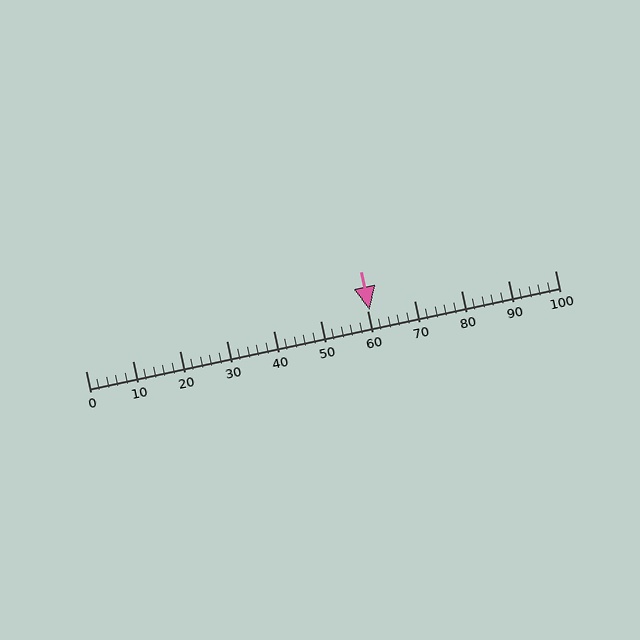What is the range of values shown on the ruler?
The ruler shows values from 0 to 100.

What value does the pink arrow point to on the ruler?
The pink arrow points to approximately 61.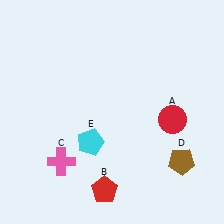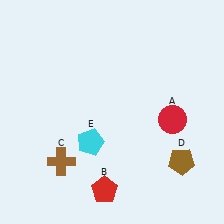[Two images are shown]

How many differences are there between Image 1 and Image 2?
There is 1 difference between the two images.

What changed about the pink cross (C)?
In Image 1, C is pink. In Image 2, it changed to brown.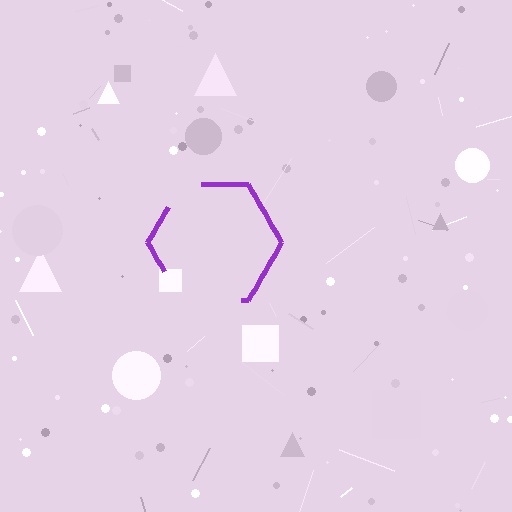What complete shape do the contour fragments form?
The contour fragments form a hexagon.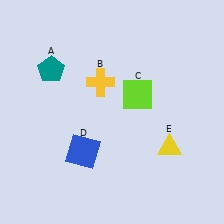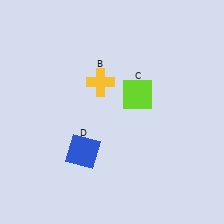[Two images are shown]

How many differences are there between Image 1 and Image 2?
There are 2 differences between the two images.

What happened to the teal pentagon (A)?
The teal pentagon (A) was removed in Image 2. It was in the top-left area of Image 1.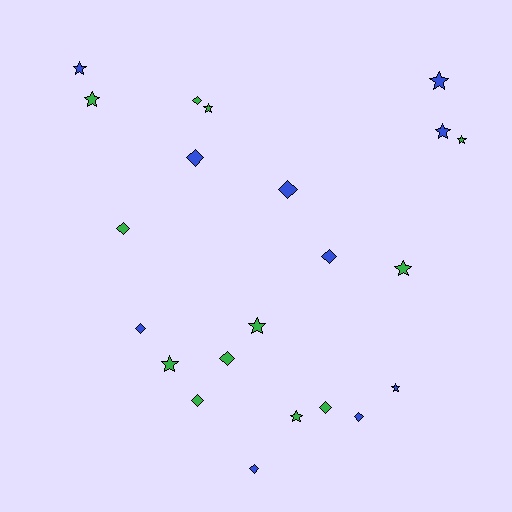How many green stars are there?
There are 7 green stars.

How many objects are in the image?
There are 22 objects.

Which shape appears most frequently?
Diamond, with 11 objects.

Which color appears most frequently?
Green, with 12 objects.